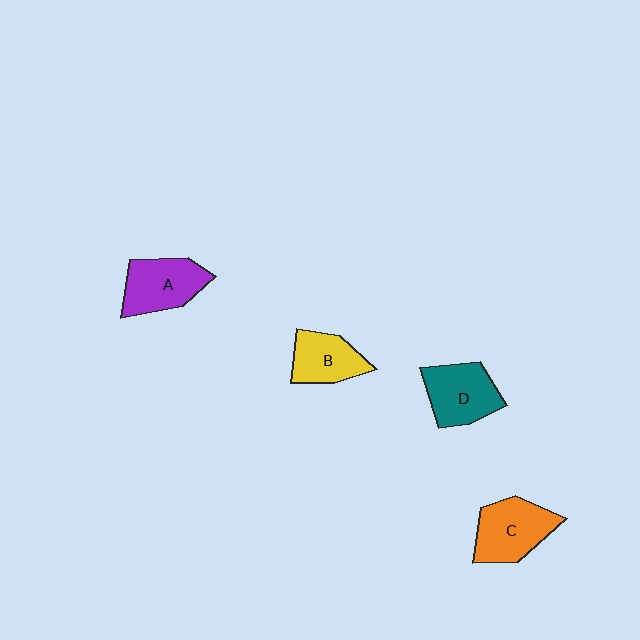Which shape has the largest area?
Shape C (orange).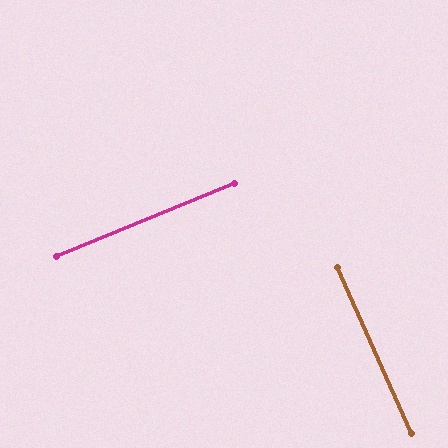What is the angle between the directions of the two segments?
Approximately 88 degrees.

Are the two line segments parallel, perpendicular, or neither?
Perpendicular — they meet at approximately 88°.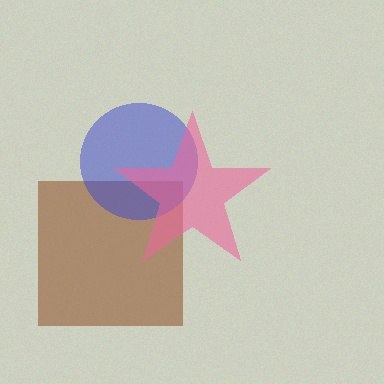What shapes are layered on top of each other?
The layered shapes are: a brown square, a blue circle, a pink star.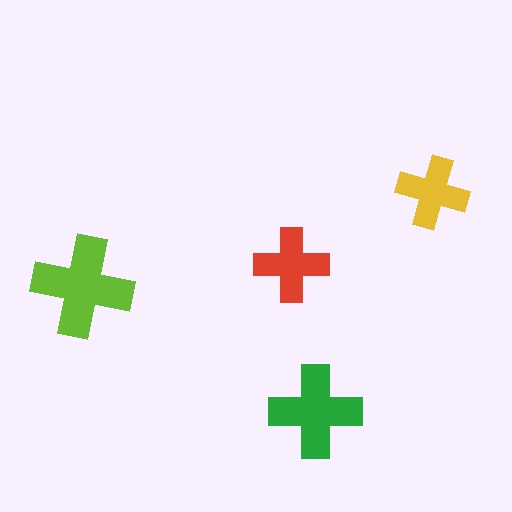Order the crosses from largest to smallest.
the lime one, the green one, the red one, the yellow one.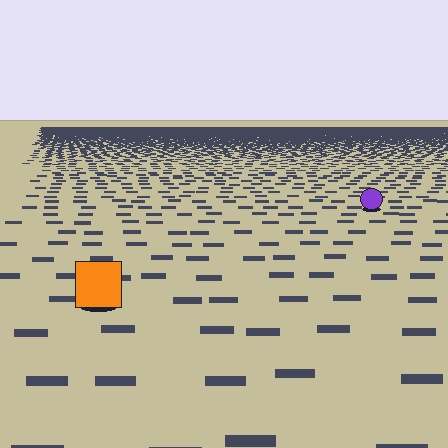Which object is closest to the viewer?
The orange square is closest. The texture marks near it are larger and more spread out.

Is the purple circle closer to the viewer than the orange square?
No. The orange square is closer — you can tell from the texture gradient: the ground texture is coarser near it.